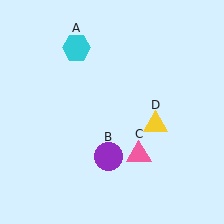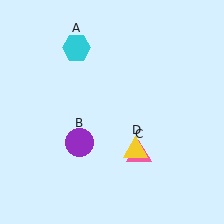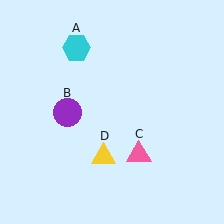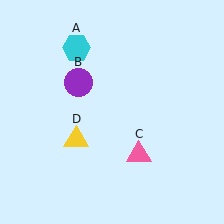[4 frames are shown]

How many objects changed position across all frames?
2 objects changed position: purple circle (object B), yellow triangle (object D).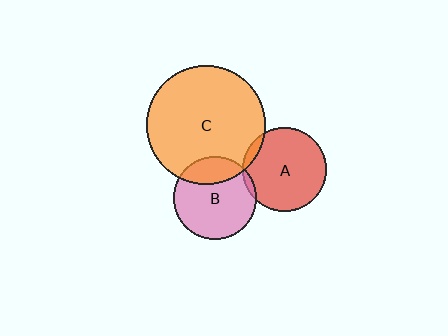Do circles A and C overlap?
Yes.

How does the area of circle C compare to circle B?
Approximately 2.0 times.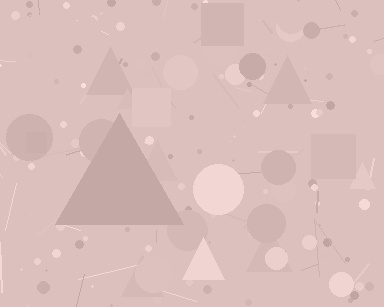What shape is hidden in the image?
A triangle is hidden in the image.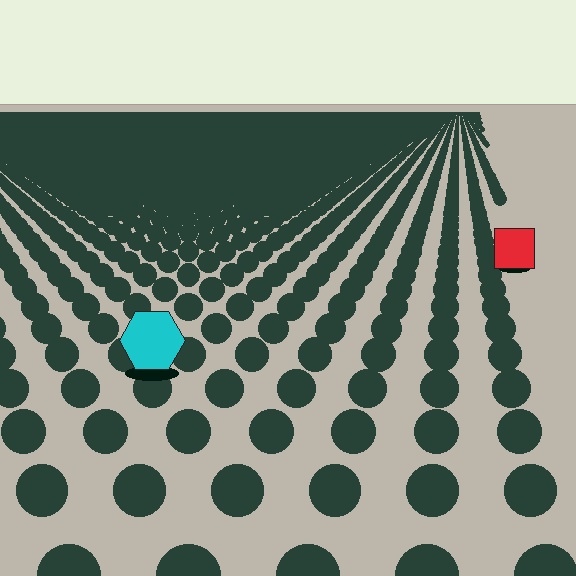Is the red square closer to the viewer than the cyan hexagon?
No. The cyan hexagon is closer — you can tell from the texture gradient: the ground texture is coarser near it.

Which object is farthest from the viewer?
The red square is farthest from the viewer. It appears smaller and the ground texture around it is denser.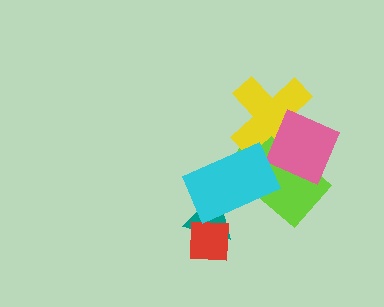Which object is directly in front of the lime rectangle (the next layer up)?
The yellow cross is directly in front of the lime rectangle.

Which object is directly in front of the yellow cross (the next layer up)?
The pink diamond is directly in front of the yellow cross.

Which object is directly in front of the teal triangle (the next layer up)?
The red square is directly in front of the teal triangle.